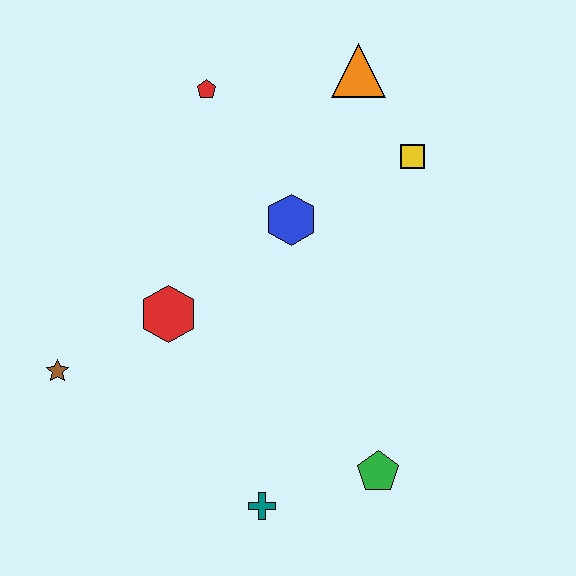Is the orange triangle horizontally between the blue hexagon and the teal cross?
No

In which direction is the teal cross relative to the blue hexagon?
The teal cross is below the blue hexagon.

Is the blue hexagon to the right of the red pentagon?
Yes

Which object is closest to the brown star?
The red hexagon is closest to the brown star.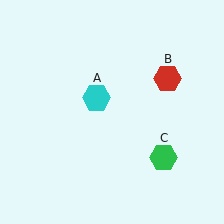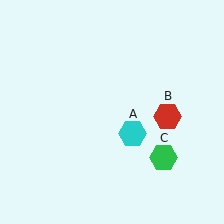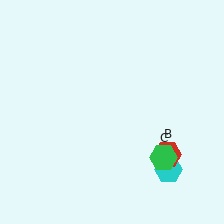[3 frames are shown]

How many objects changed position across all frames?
2 objects changed position: cyan hexagon (object A), red hexagon (object B).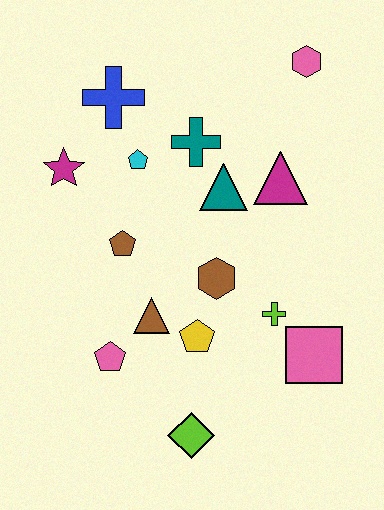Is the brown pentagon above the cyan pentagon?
No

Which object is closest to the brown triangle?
The yellow pentagon is closest to the brown triangle.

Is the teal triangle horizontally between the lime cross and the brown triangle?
Yes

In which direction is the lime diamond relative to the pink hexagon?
The lime diamond is below the pink hexagon.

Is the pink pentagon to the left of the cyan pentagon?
Yes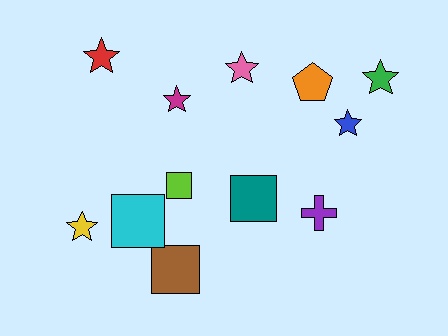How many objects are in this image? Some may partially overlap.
There are 12 objects.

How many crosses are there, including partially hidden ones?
There is 1 cross.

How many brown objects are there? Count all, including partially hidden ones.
There is 1 brown object.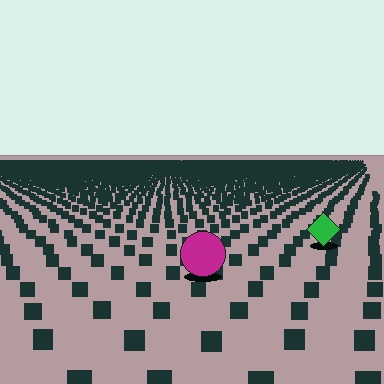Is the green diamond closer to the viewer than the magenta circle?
No. The magenta circle is closer — you can tell from the texture gradient: the ground texture is coarser near it.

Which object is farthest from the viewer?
The green diamond is farthest from the viewer. It appears smaller and the ground texture around it is denser.